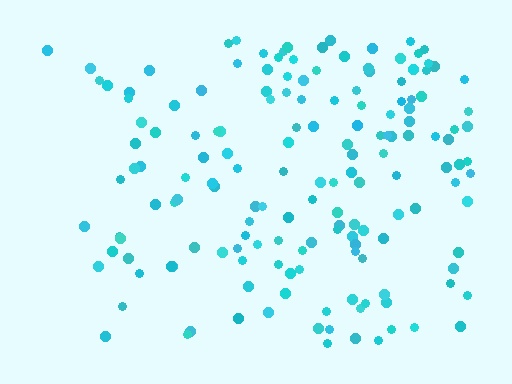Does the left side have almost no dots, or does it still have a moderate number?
Still a moderate number, just noticeably fewer than the right.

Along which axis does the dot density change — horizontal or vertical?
Horizontal.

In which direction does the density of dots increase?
From left to right, with the right side densest.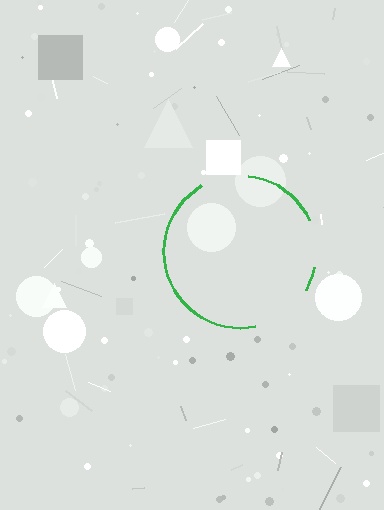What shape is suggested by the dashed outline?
The dashed outline suggests a circle.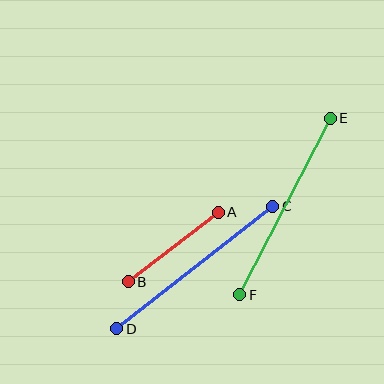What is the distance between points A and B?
The distance is approximately 113 pixels.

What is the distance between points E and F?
The distance is approximately 199 pixels.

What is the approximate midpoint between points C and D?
The midpoint is at approximately (195, 267) pixels.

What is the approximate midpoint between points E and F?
The midpoint is at approximately (285, 207) pixels.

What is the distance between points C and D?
The distance is approximately 198 pixels.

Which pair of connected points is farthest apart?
Points E and F are farthest apart.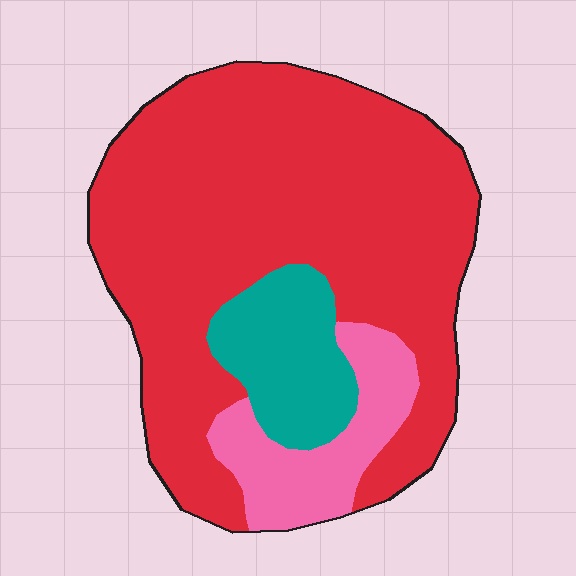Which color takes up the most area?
Red, at roughly 75%.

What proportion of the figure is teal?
Teal covers around 15% of the figure.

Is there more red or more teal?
Red.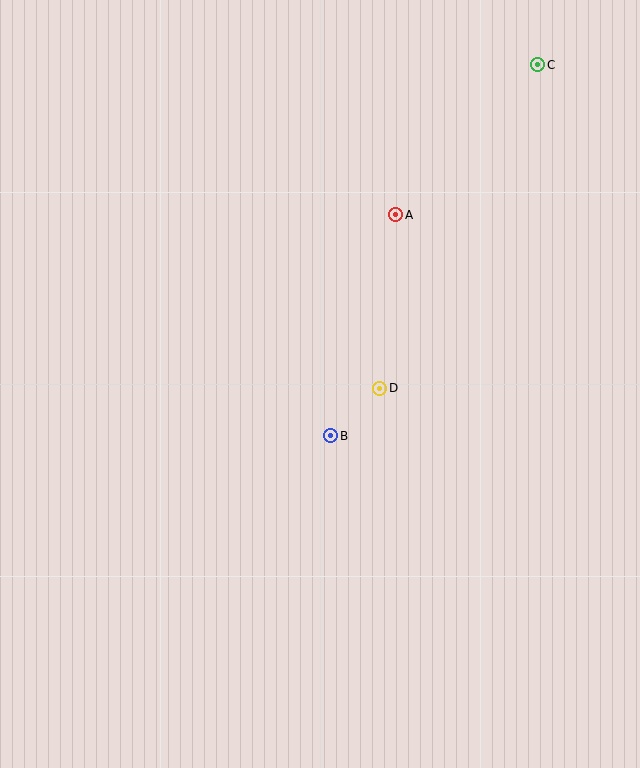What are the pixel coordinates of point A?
Point A is at (396, 215).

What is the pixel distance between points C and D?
The distance between C and D is 360 pixels.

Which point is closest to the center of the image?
Point B at (331, 436) is closest to the center.